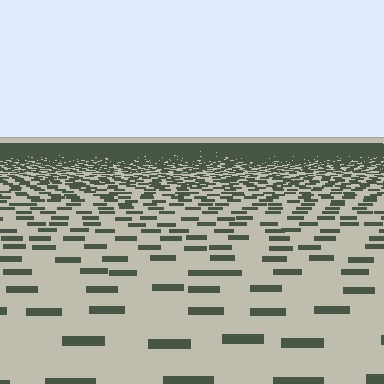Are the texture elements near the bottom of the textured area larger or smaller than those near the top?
Larger. Near the bottom, elements are closer to the viewer and appear at a bigger on-screen size.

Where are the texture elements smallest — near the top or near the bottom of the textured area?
Near the top.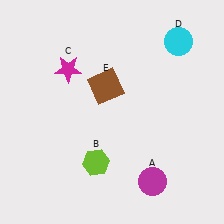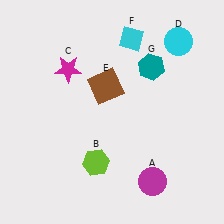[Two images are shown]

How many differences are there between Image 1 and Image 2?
There are 2 differences between the two images.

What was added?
A cyan diamond (F), a teal hexagon (G) were added in Image 2.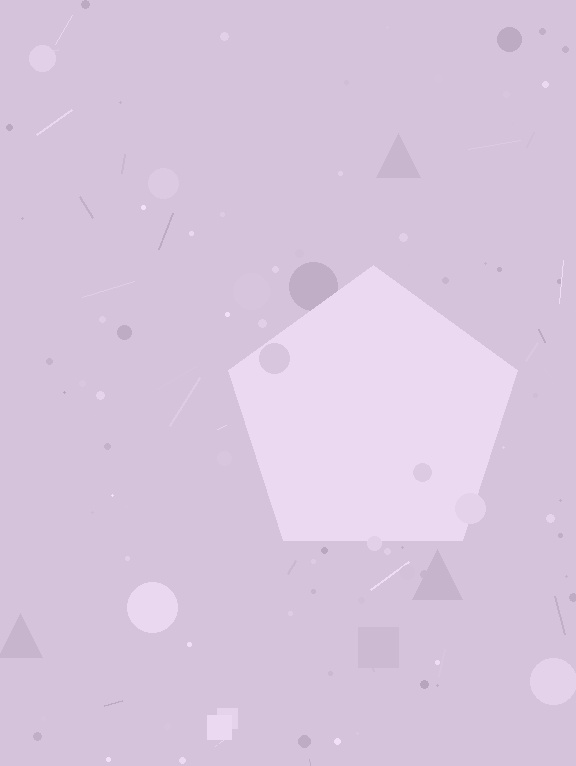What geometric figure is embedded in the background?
A pentagon is embedded in the background.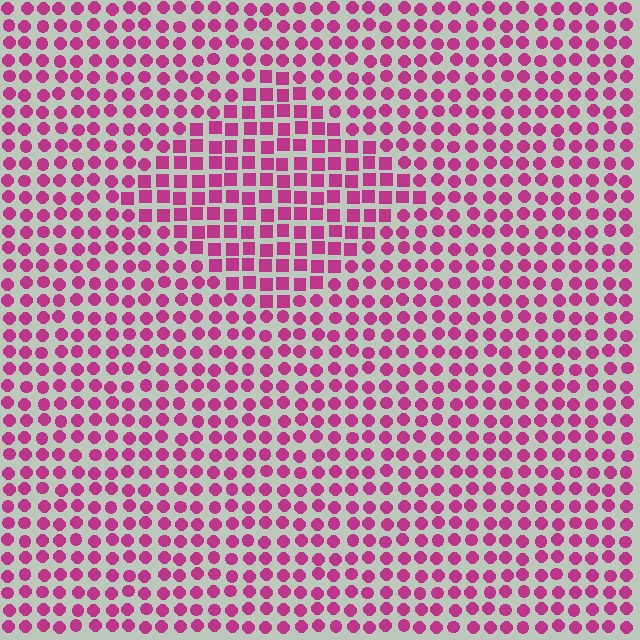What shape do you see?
I see a diamond.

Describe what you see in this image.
The image is filled with small magenta elements arranged in a uniform grid. A diamond-shaped region contains squares, while the surrounding area contains circles. The boundary is defined purely by the change in element shape.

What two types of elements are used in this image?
The image uses squares inside the diamond region and circles outside it.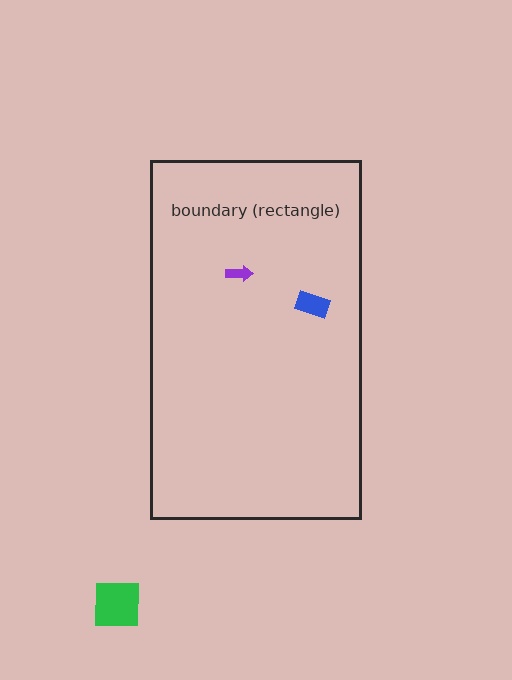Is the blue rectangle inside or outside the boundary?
Inside.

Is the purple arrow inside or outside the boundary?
Inside.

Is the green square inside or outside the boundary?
Outside.